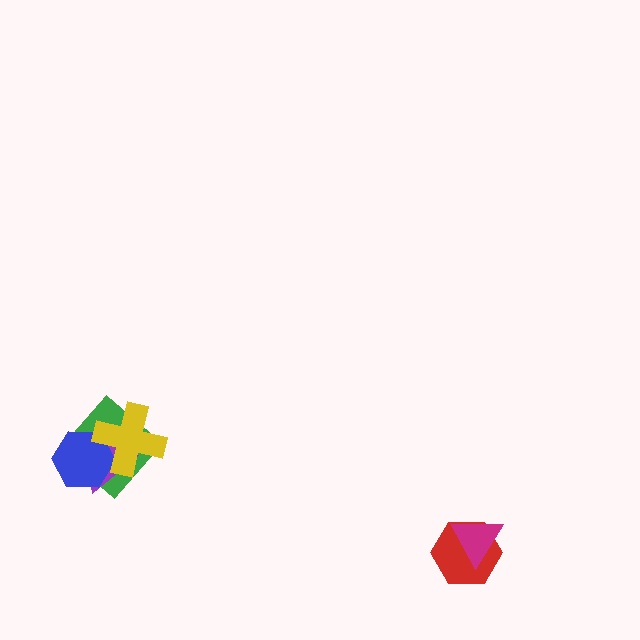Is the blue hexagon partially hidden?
Yes, it is partially covered by another shape.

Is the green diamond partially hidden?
Yes, it is partially covered by another shape.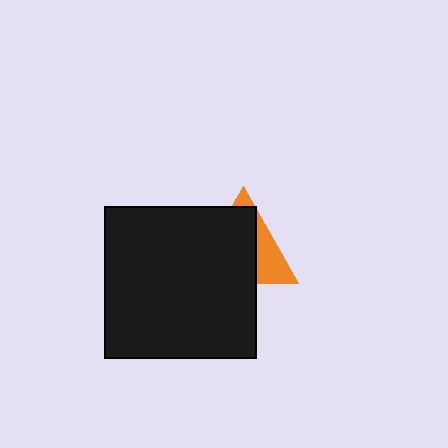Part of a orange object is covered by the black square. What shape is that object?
It is a triangle.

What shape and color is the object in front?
The object in front is a black square.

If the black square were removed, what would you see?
You would see the complete orange triangle.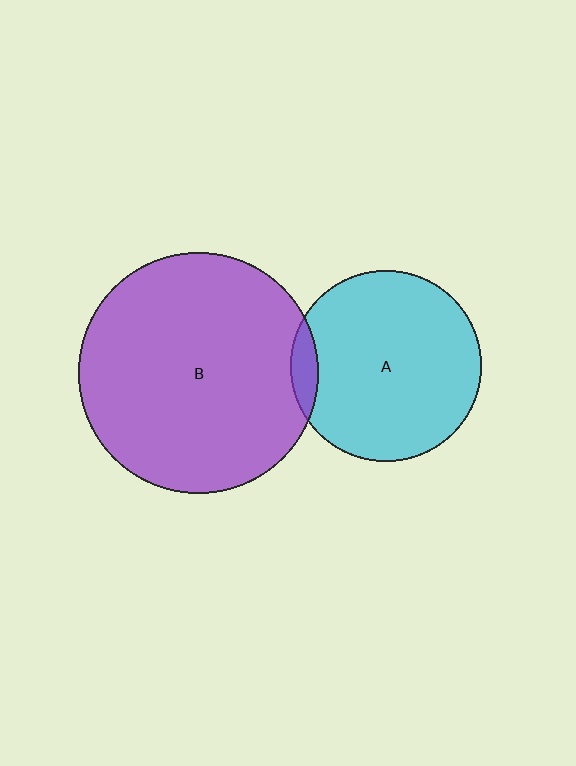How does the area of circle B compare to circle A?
Approximately 1.6 times.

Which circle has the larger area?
Circle B (purple).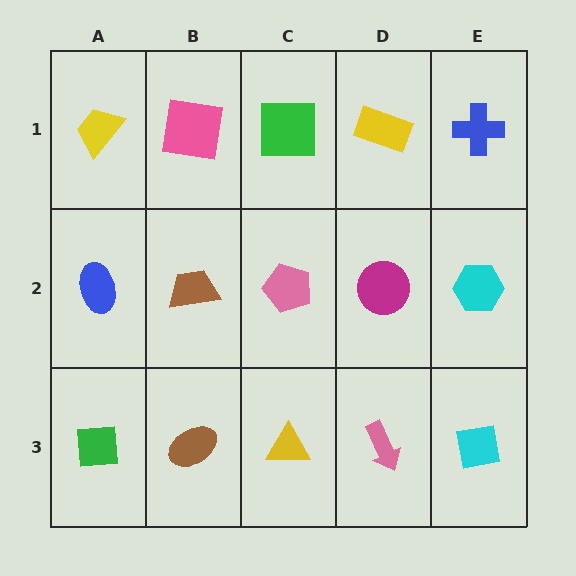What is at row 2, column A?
A blue ellipse.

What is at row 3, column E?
A cyan square.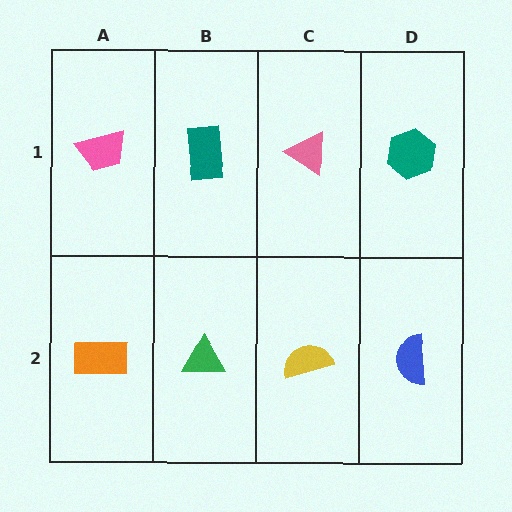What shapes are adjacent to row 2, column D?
A teal hexagon (row 1, column D), a yellow semicircle (row 2, column C).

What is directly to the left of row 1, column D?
A pink triangle.